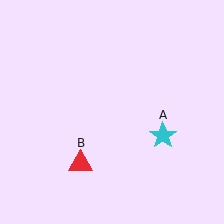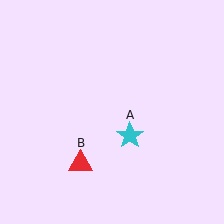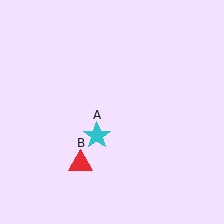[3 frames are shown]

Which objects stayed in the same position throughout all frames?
Red triangle (object B) remained stationary.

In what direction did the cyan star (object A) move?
The cyan star (object A) moved left.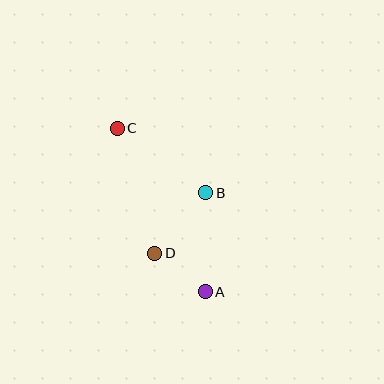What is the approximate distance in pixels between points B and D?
The distance between B and D is approximately 79 pixels.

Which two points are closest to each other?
Points A and D are closest to each other.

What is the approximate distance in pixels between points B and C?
The distance between B and C is approximately 109 pixels.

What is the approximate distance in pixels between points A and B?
The distance between A and B is approximately 99 pixels.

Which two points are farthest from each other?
Points A and C are farthest from each other.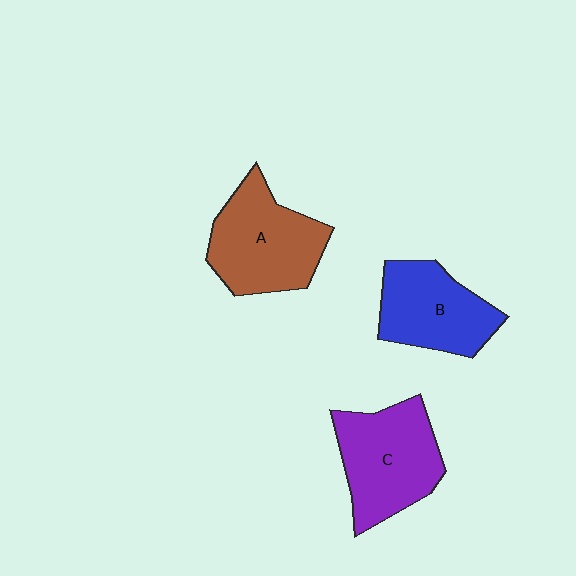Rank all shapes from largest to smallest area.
From largest to smallest: C (purple), A (brown), B (blue).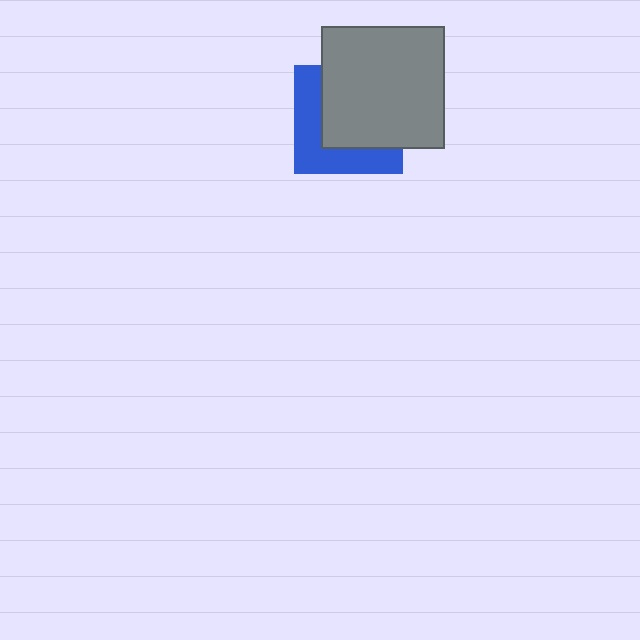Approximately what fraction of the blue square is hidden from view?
Roughly 58% of the blue square is hidden behind the gray square.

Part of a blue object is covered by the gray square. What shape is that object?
It is a square.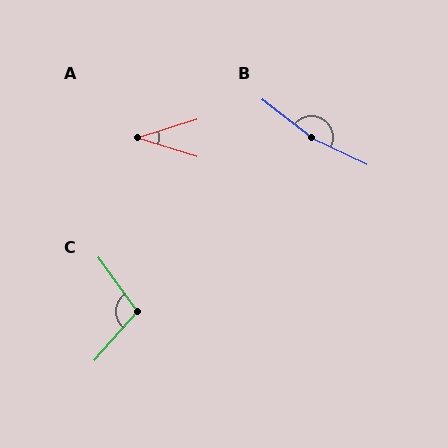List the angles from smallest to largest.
A (35°), C (104°), B (167°).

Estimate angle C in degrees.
Approximately 104 degrees.